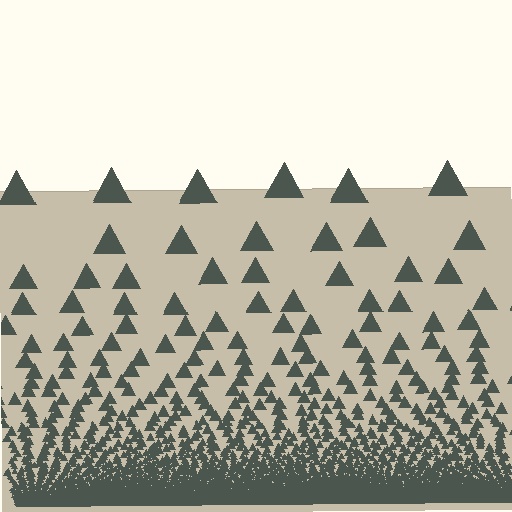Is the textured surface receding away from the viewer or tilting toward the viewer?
The surface appears to tilt toward the viewer. Texture elements get larger and sparser toward the top.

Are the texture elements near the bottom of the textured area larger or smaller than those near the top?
Smaller. The gradient is inverted — elements near the bottom are smaller and denser.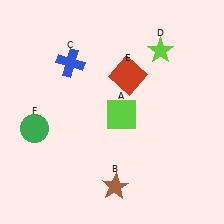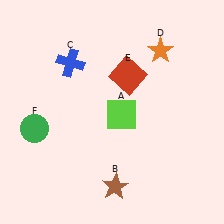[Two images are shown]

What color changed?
The star (D) changed from lime in Image 1 to orange in Image 2.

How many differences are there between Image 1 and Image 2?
There is 1 difference between the two images.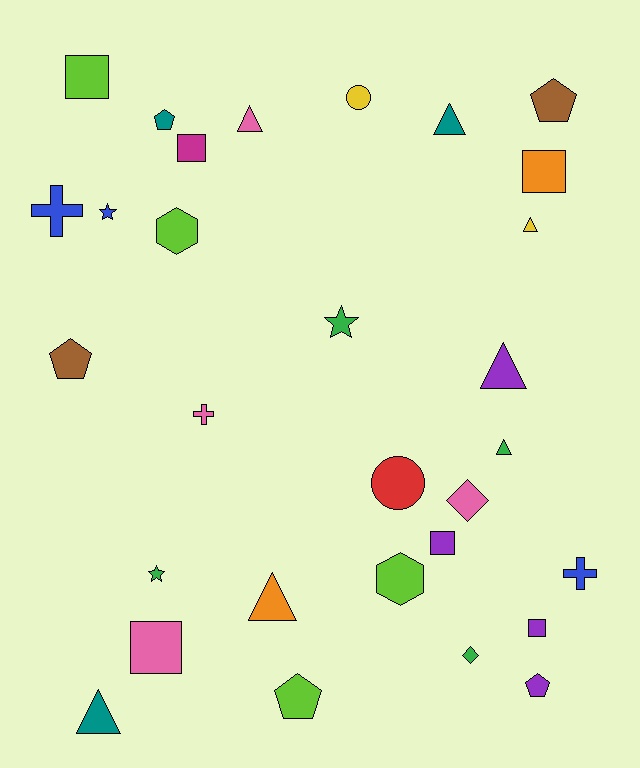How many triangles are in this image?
There are 7 triangles.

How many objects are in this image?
There are 30 objects.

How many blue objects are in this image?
There are 3 blue objects.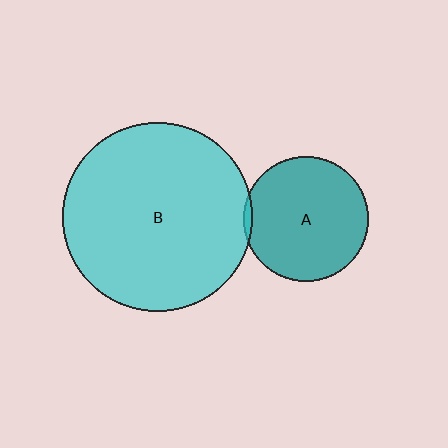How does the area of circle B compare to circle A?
Approximately 2.3 times.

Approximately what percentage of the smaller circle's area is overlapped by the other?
Approximately 5%.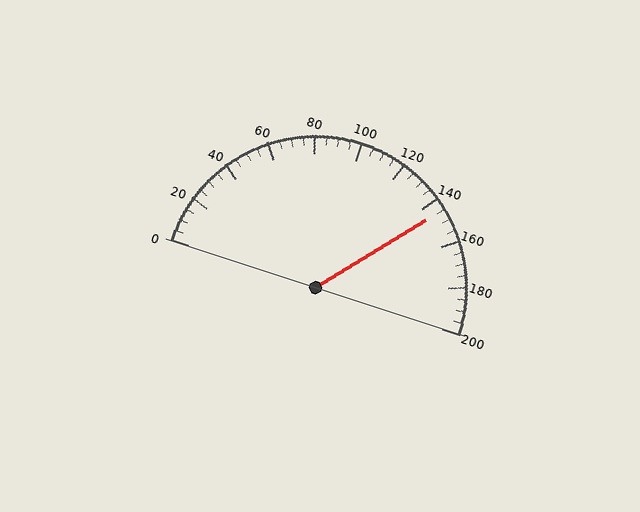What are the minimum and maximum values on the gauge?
The gauge ranges from 0 to 200.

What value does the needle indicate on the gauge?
The needle indicates approximately 145.